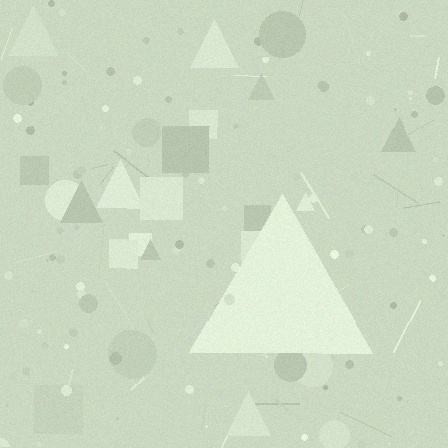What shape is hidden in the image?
A triangle is hidden in the image.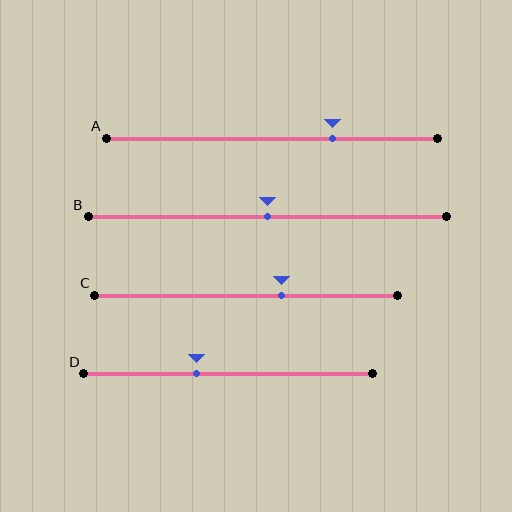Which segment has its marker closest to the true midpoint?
Segment B has its marker closest to the true midpoint.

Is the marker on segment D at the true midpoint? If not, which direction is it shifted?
No, the marker on segment D is shifted to the left by about 11% of the segment length.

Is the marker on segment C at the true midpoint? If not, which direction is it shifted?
No, the marker on segment C is shifted to the right by about 12% of the segment length.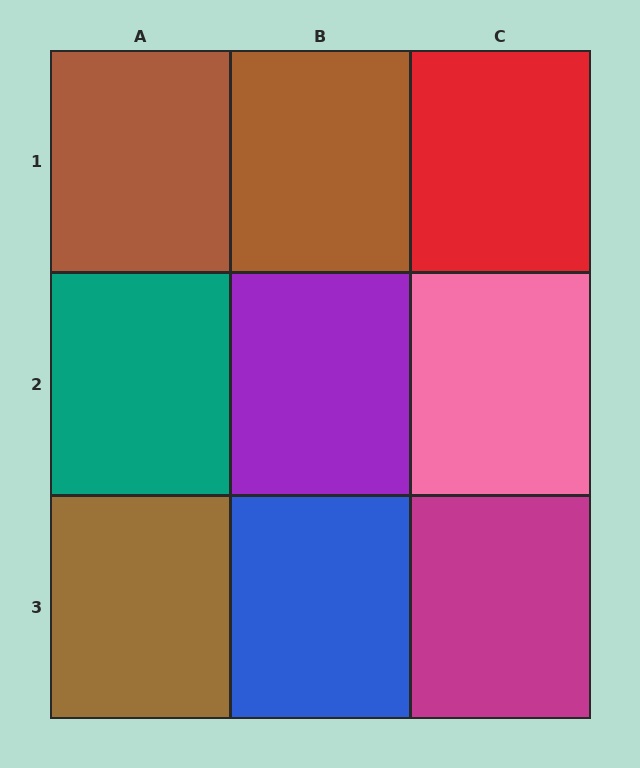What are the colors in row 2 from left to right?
Teal, purple, pink.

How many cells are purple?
1 cell is purple.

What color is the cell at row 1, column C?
Red.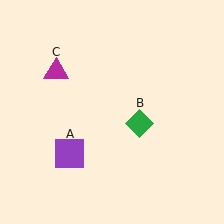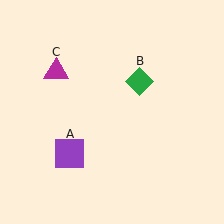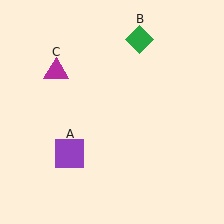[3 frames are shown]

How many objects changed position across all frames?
1 object changed position: green diamond (object B).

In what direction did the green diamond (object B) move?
The green diamond (object B) moved up.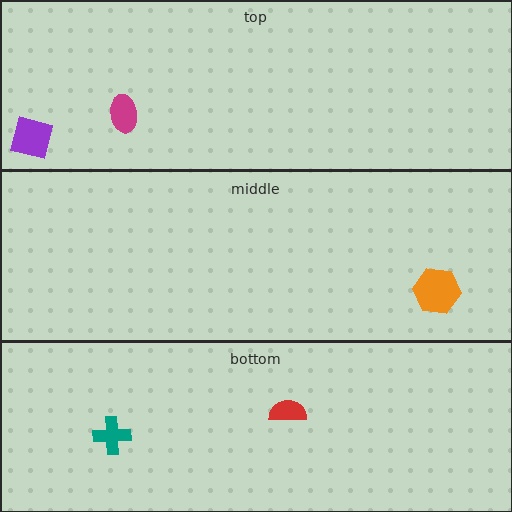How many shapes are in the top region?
2.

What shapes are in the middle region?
The orange hexagon.